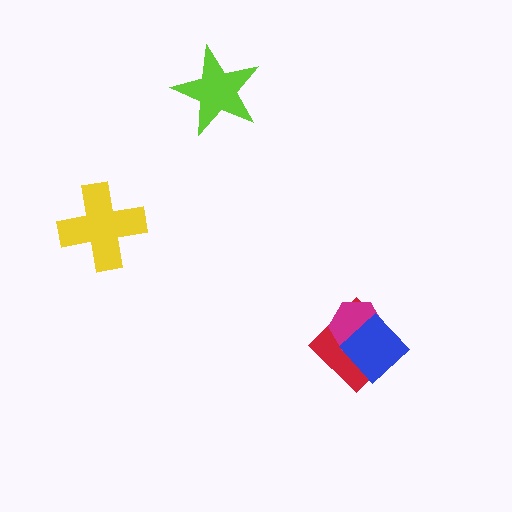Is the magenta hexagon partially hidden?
Yes, it is partially covered by another shape.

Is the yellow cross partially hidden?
No, no other shape covers it.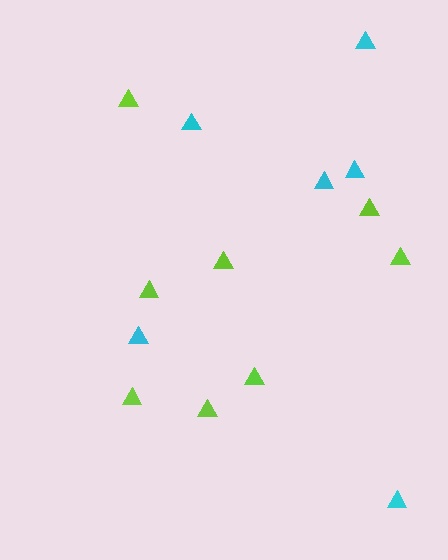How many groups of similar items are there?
There are 2 groups: one group of cyan triangles (6) and one group of lime triangles (8).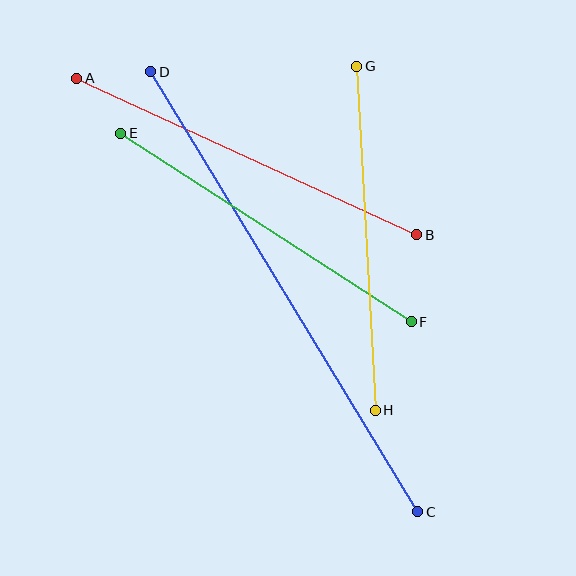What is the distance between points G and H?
The distance is approximately 344 pixels.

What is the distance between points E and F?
The distance is approximately 347 pixels.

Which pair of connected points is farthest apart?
Points C and D are farthest apart.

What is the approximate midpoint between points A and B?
The midpoint is at approximately (247, 156) pixels.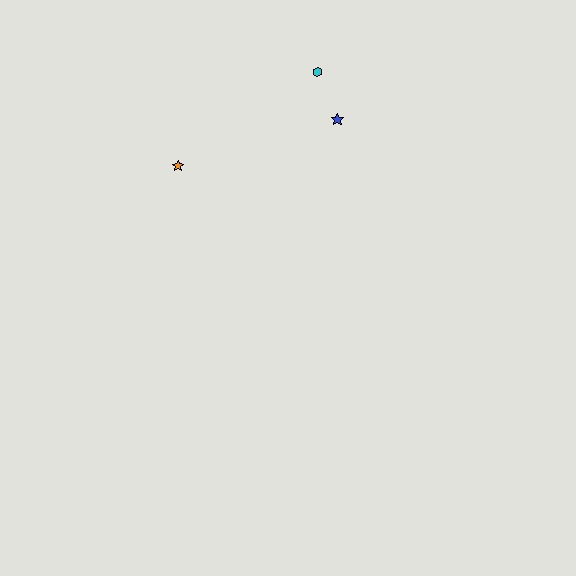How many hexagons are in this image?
There is 1 hexagon.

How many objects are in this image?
There are 3 objects.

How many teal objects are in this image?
There are no teal objects.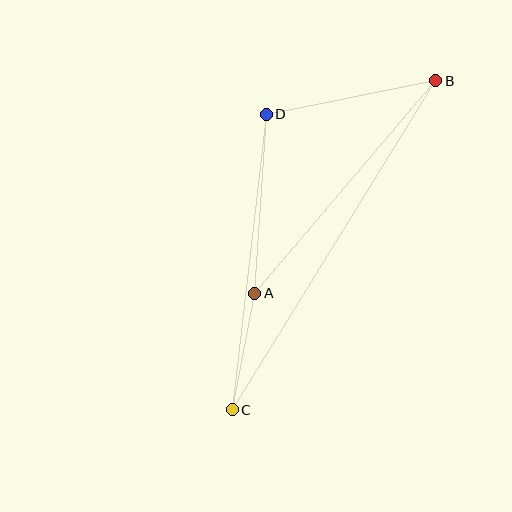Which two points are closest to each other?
Points A and C are closest to each other.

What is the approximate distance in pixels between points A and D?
The distance between A and D is approximately 179 pixels.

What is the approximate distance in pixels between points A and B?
The distance between A and B is approximately 279 pixels.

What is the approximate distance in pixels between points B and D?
The distance between B and D is approximately 172 pixels.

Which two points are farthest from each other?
Points B and C are farthest from each other.